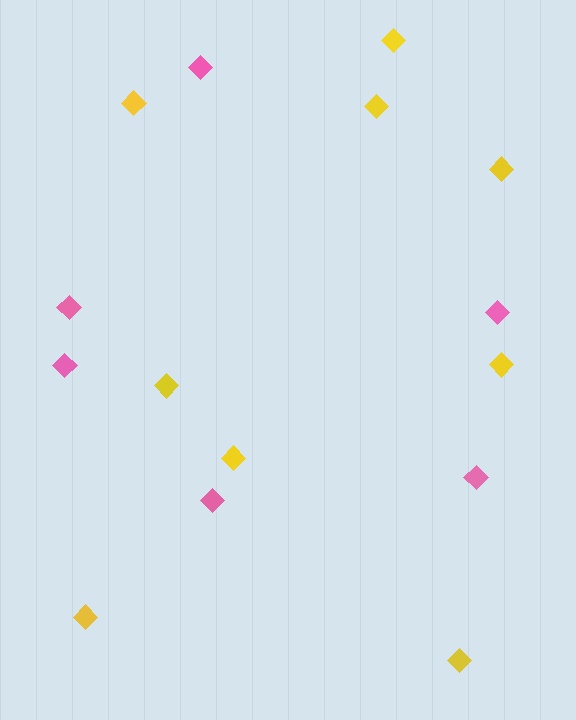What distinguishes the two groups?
There are 2 groups: one group of pink diamonds (6) and one group of yellow diamonds (9).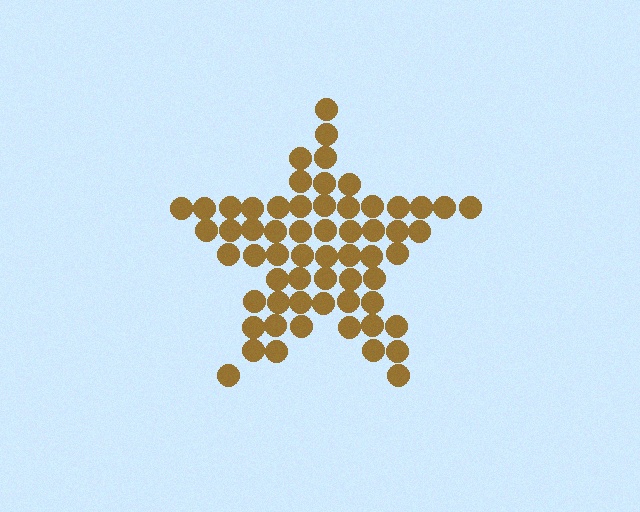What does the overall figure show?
The overall figure shows a star.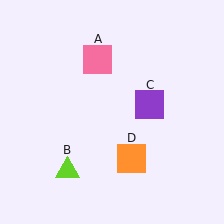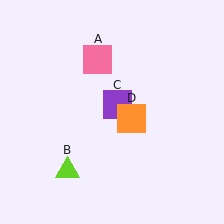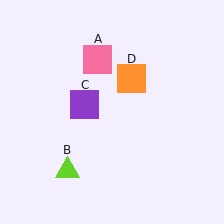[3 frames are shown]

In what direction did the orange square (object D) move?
The orange square (object D) moved up.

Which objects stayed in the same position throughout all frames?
Pink square (object A) and lime triangle (object B) remained stationary.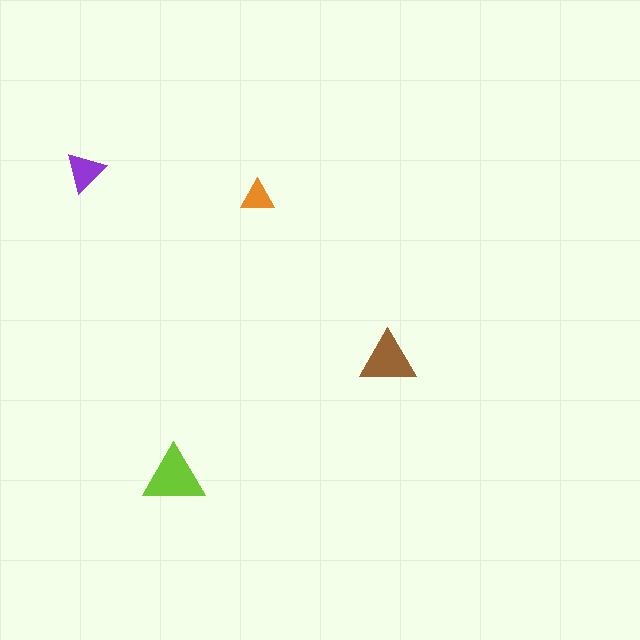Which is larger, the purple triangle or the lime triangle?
The lime one.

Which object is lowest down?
The lime triangle is bottommost.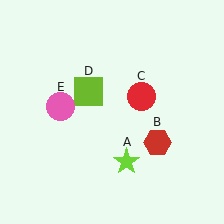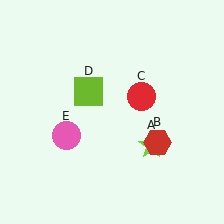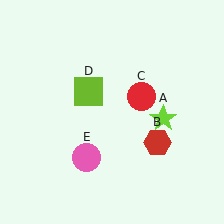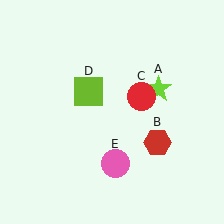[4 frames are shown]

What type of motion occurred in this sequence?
The lime star (object A), pink circle (object E) rotated counterclockwise around the center of the scene.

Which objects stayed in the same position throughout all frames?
Red hexagon (object B) and red circle (object C) and lime square (object D) remained stationary.